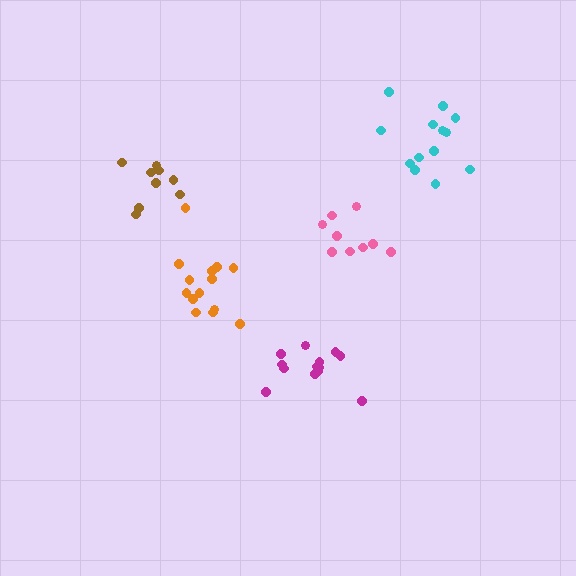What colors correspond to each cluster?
The clusters are colored: magenta, cyan, orange, brown, pink.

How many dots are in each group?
Group 1: 13 dots, Group 2: 13 dots, Group 3: 14 dots, Group 4: 9 dots, Group 5: 9 dots (58 total).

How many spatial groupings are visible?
There are 5 spatial groupings.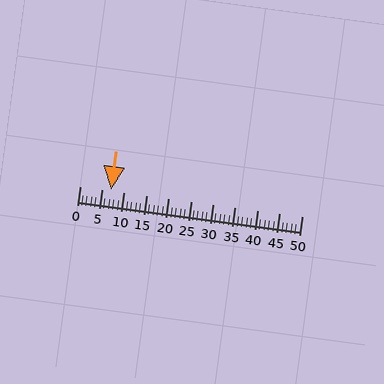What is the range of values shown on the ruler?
The ruler shows values from 0 to 50.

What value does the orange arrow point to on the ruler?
The orange arrow points to approximately 7.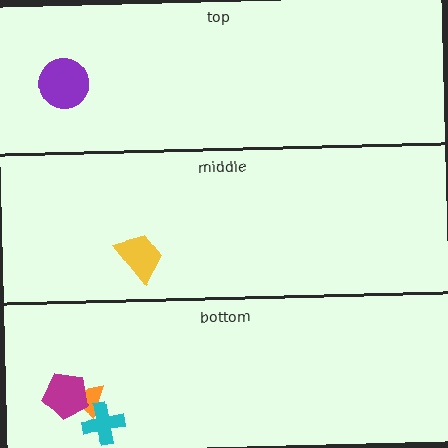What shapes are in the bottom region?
The orange triangle, the magenta pentagon, the cyan cross.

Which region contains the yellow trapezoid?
The middle region.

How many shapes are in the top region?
1.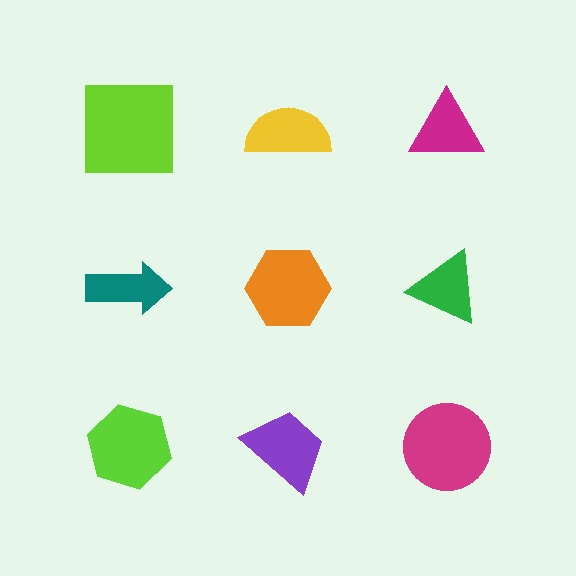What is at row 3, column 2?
A purple trapezoid.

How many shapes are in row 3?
3 shapes.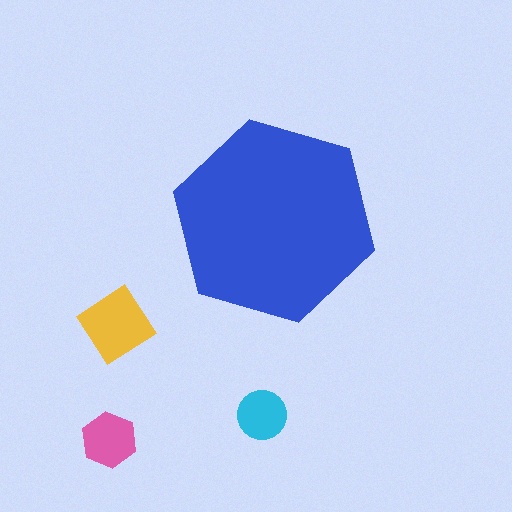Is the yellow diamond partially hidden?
No, the yellow diamond is fully visible.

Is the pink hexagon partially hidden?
No, the pink hexagon is fully visible.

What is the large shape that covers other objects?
A blue hexagon.